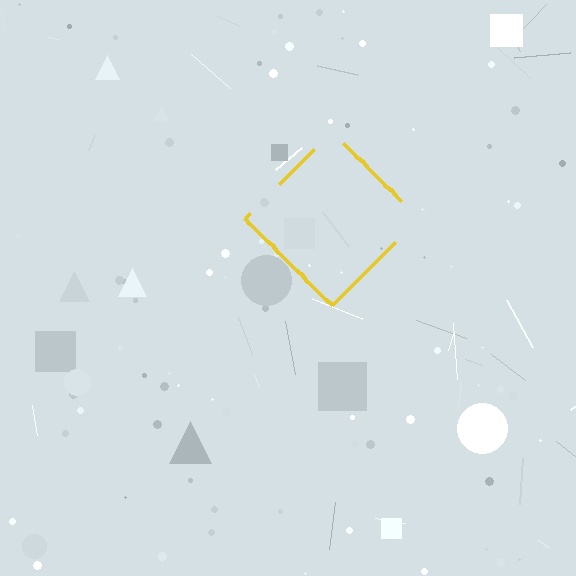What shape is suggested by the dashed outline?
The dashed outline suggests a diamond.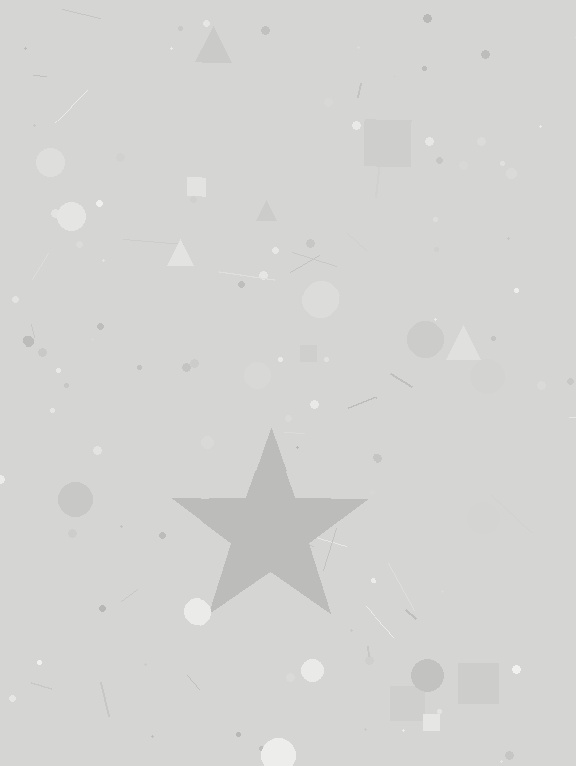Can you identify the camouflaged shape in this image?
The camouflaged shape is a star.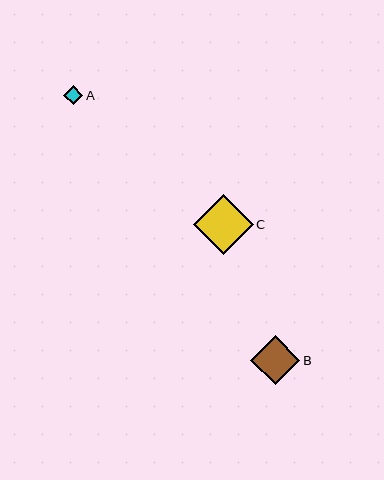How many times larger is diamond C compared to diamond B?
Diamond C is approximately 1.2 times the size of diamond B.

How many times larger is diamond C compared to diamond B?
Diamond C is approximately 1.2 times the size of diamond B.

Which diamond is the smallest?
Diamond A is the smallest with a size of approximately 19 pixels.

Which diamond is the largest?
Diamond C is the largest with a size of approximately 60 pixels.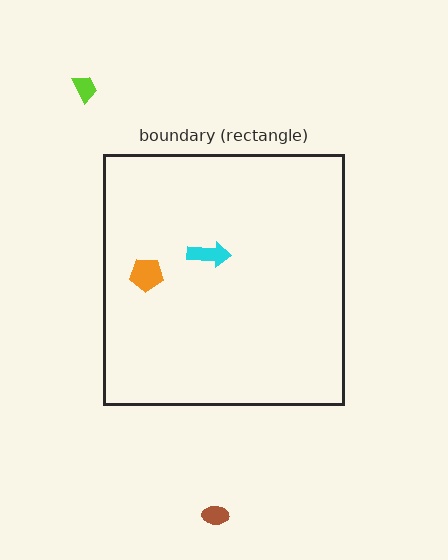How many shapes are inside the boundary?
2 inside, 2 outside.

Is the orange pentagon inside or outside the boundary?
Inside.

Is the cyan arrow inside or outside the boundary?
Inside.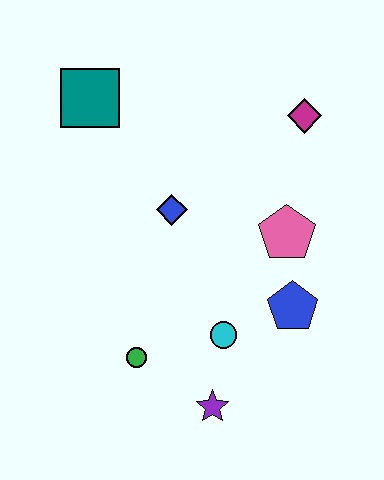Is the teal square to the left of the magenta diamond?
Yes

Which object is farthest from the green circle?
The magenta diamond is farthest from the green circle.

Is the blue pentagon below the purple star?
No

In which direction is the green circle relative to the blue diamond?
The green circle is below the blue diamond.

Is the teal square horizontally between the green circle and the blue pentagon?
No